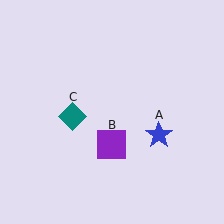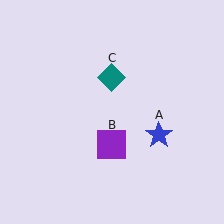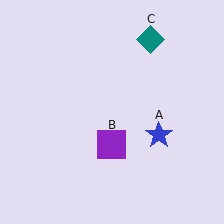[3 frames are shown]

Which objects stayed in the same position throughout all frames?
Blue star (object A) and purple square (object B) remained stationary.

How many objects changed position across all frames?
1 object changed position: teal diamond (object C).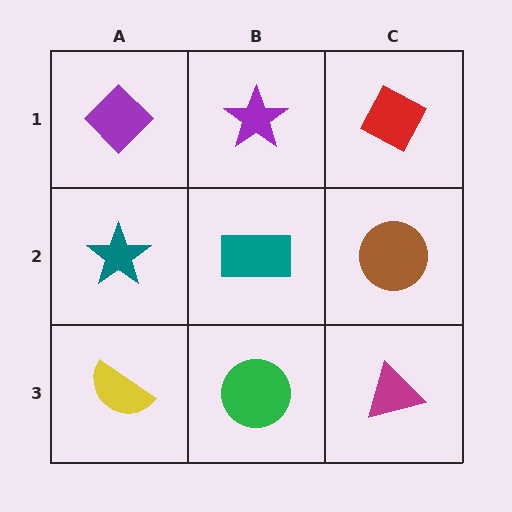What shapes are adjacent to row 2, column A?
A purple diamond (row 1, column A), a yellow semicircle (row 3, column A), a teal rectangle (row 2, column B).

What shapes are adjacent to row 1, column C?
A brown circle (row 2, column C), a purple star (row 1, column B).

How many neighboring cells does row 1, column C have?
2.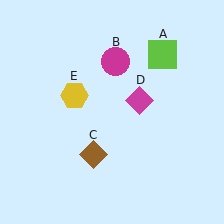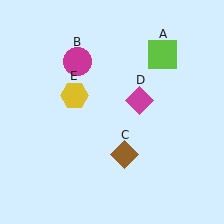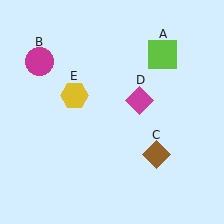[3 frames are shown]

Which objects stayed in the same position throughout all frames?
Lime square (object A) and magenta diamond (object D) and yellow hexagon (object E) remained stationary.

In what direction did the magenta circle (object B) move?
The magenta circle (object B) moved left.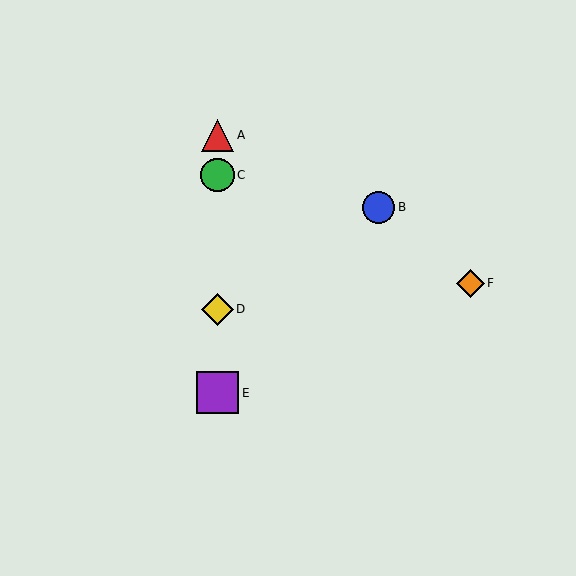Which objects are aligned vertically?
Objects A, C, D, E are aligned vertically.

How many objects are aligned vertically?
4 objects (A, C, D, E) are aligned vertically.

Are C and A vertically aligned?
Yes, both are at x≈218.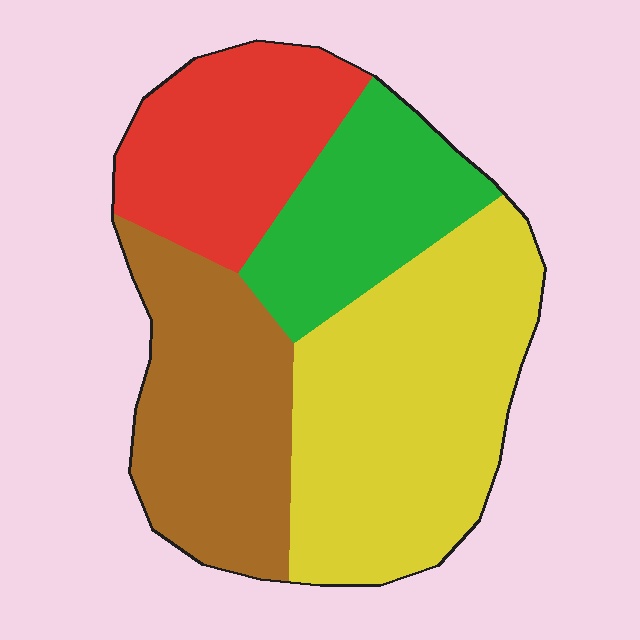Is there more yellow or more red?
Yellow.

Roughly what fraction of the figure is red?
Red covers 20% of the figure.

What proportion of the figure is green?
Green covers about 20% of the figure.